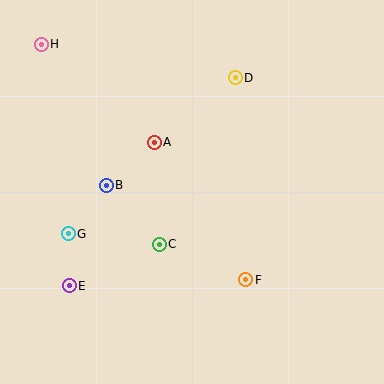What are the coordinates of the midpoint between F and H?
The midpoint between F and H is at (144, 162).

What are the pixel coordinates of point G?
Point G is at (68, 234).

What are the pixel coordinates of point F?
Point F is at (246, 280).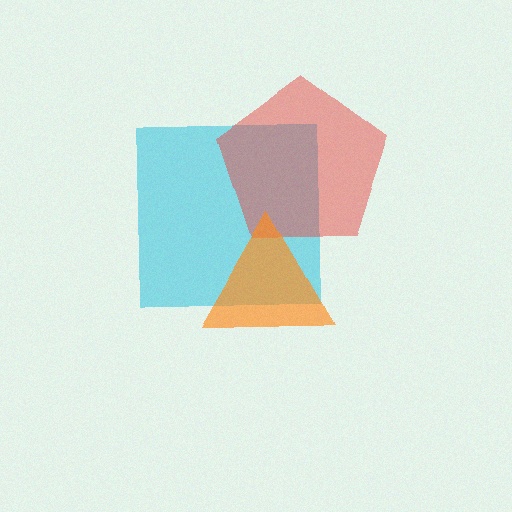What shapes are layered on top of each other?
The layered shapes are: a cyan square, a red pentagon, an orange triangle.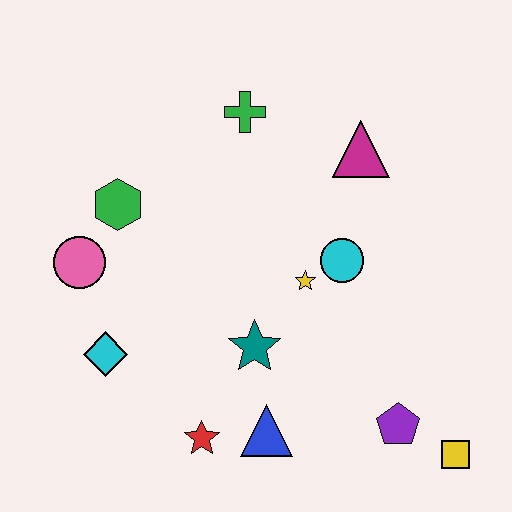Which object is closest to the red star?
The blue triangle is closest to the red star.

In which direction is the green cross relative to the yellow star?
The green cross is above the yellow star.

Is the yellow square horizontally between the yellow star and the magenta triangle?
No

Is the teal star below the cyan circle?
Yes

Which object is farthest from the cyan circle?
The pink circle is farthest from the cyan circle.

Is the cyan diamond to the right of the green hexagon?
No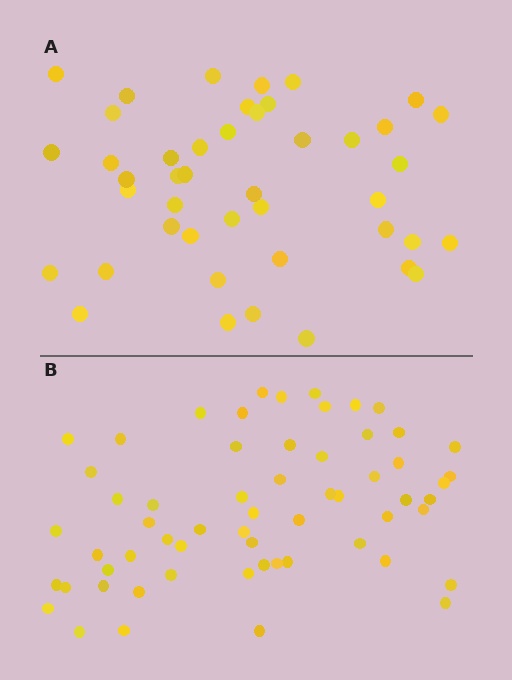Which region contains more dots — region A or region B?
Region B (the bottom region) has more dots.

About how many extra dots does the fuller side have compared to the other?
Region B has approximately 15 more dots than region A.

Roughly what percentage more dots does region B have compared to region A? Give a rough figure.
About 35% more.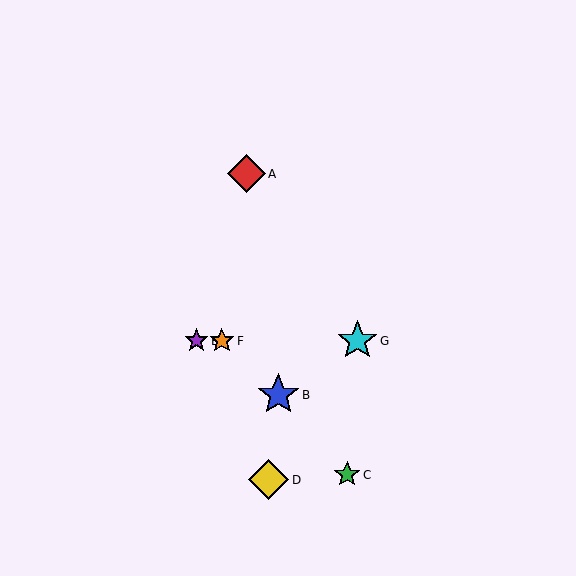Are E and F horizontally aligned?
Yes, both are at y≈341.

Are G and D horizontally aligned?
No, G is at y≈341 and D is at y≈480.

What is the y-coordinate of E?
Object E is at y≈341.